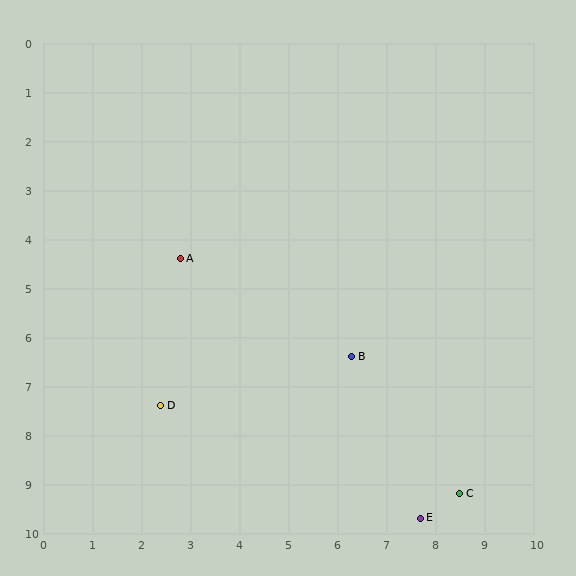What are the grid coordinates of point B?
Point B is at approximately (6.3, 6.4).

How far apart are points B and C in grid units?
Points B and C are about 3.6 grid units apart.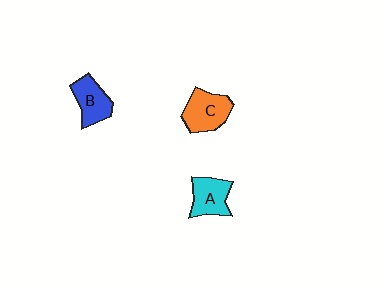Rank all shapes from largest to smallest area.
From largest to smallest: C (orange), A (cyan), B (blue).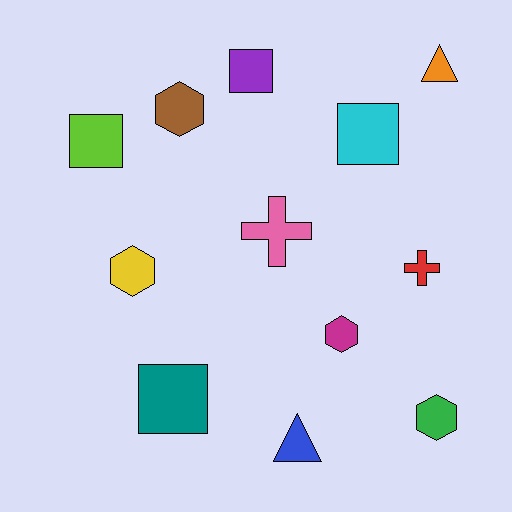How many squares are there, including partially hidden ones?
There are 4 squares.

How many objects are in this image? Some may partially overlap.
There are 12 objects.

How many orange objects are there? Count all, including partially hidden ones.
There is 1 orange object.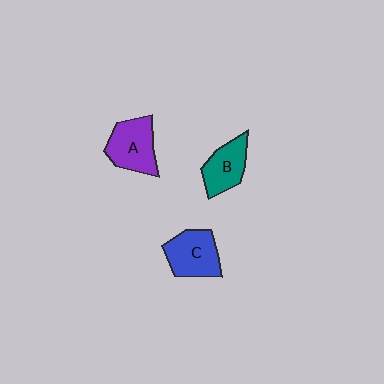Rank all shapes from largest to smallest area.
From largest to smallest: A (purple), C (blue), B (teal).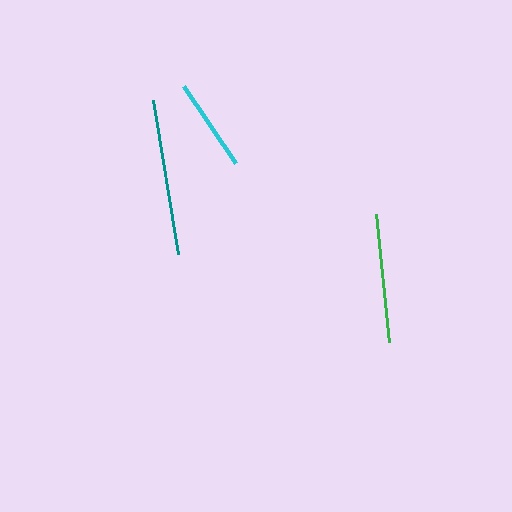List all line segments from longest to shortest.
From longest to shortest: teal, green, cyan.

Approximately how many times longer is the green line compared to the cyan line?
The green line is approximately 1.4 times the length of the cyan line.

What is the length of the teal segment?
The teal segment is approximately 157 pixels long.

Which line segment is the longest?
The teal line is the longest at approximately 157 pixels.